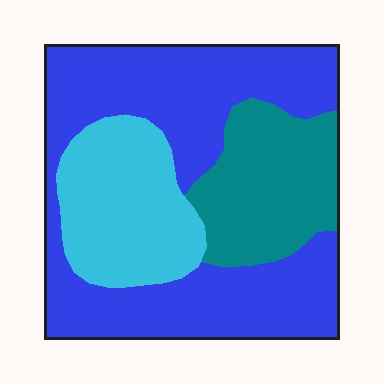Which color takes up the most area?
Blue, at roughly 55%.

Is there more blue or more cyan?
Blue.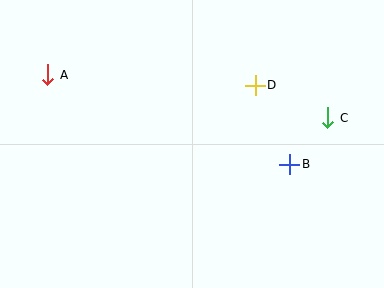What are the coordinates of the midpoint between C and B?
The midpoint between C and B is at (309, 141).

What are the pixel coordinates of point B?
Point B is at (290, 164).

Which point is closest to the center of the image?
Point D at (255, 85) is closest to the center.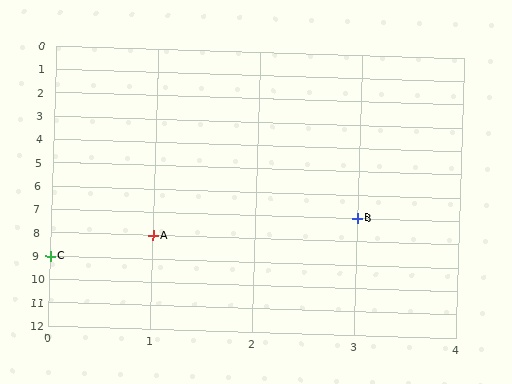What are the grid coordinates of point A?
Point A is at grid coordinates (1, 8).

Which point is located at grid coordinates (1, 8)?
Point A is at (1, 8).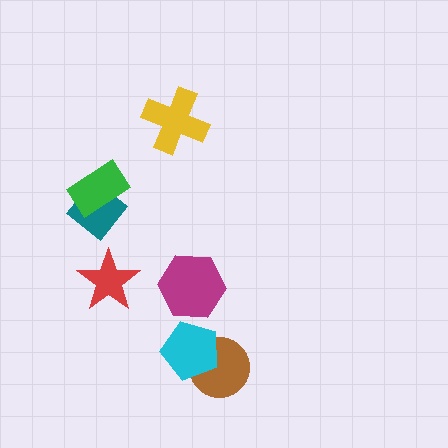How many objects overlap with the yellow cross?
0 objects overlap with the yellow cross.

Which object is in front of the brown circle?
The cyan pentagon is in front of the brown circle.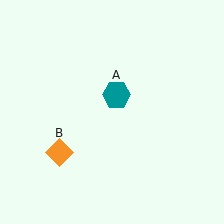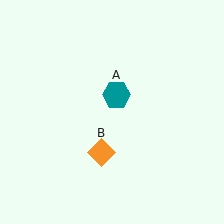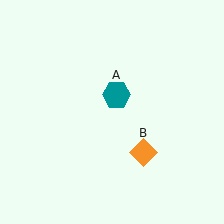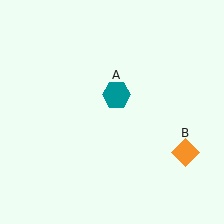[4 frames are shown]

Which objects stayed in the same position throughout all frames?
Teal hexagon (object A) remained stationary.